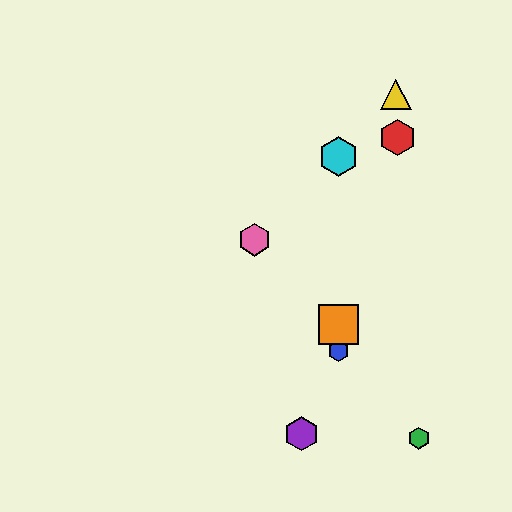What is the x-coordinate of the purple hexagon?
The purple hexagon is at x≈302.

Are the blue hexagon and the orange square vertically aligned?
Yes, both are at x≈338.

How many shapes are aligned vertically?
3 shapes (the blue hexagon, the orange square, the cyan hexagon) are aligned vertically.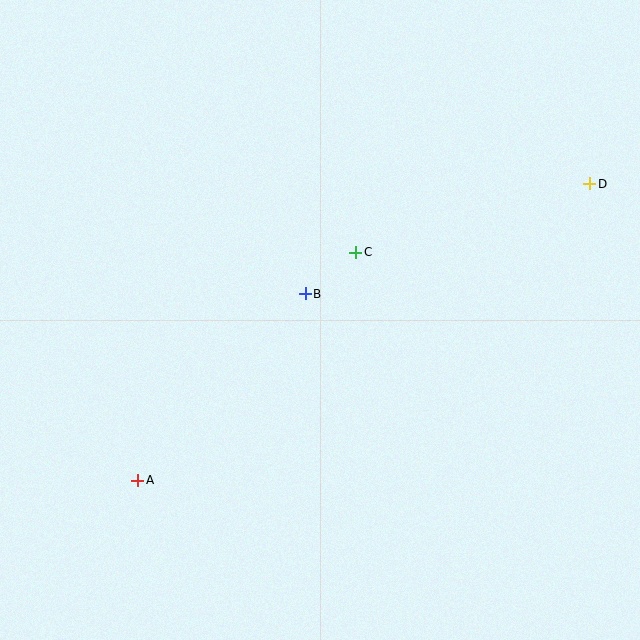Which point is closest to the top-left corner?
Point B is closest to the top-left corner.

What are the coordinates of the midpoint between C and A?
The midpoint between C and A is at (247, 366).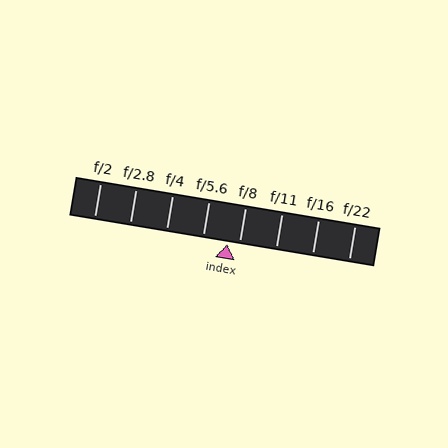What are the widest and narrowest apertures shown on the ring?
The widest aperture shown is f/2 and the narrowest is f/22.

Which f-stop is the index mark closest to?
The index mark is closest to f/8.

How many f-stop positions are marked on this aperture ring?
There are 8 f-stop positions marked.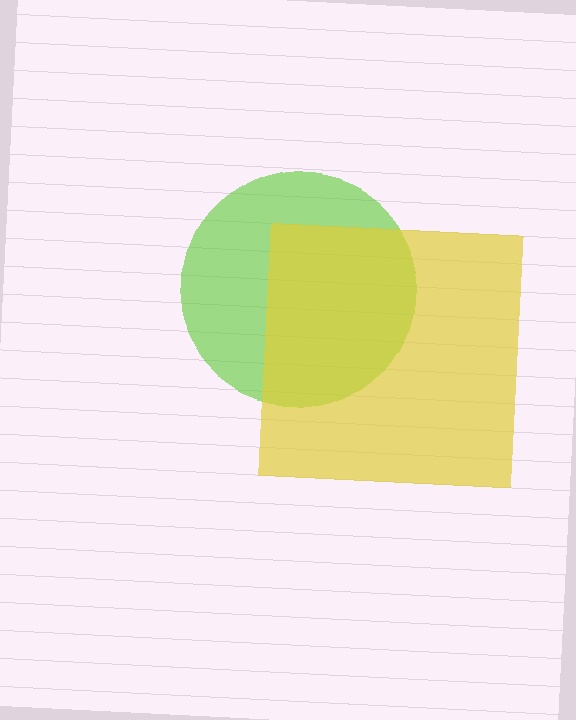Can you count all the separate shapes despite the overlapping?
Yes, there are 2 separate shapes.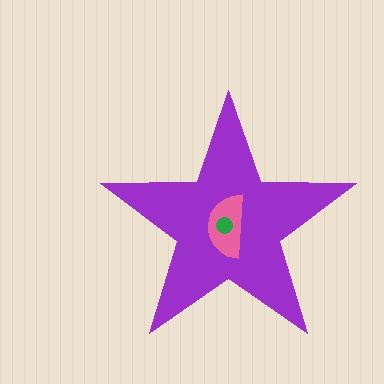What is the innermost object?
The green circle.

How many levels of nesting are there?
3.